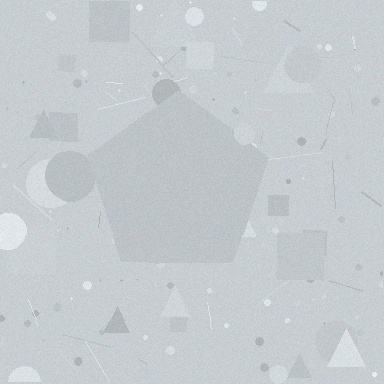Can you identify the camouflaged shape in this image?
The camouflaged shape is a pentagon.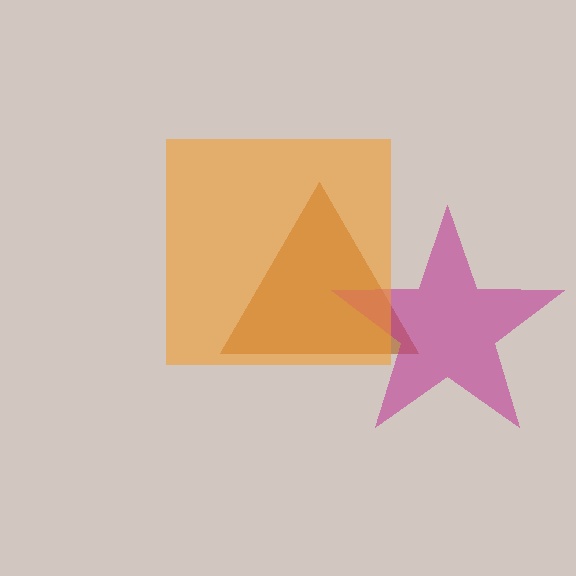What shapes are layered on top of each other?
The layered shapes are: a brown triangle, a magenta star, an orange square.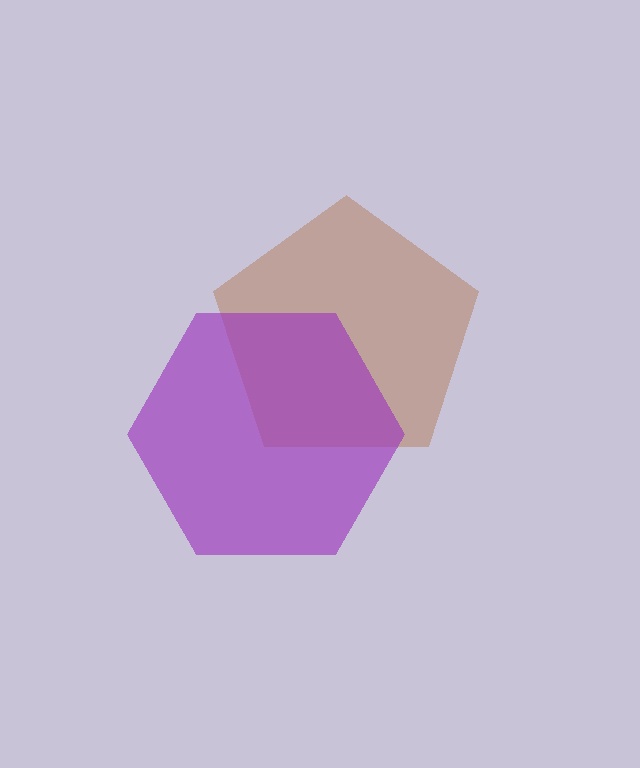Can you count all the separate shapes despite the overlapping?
Yes, there are 2 separate shapes.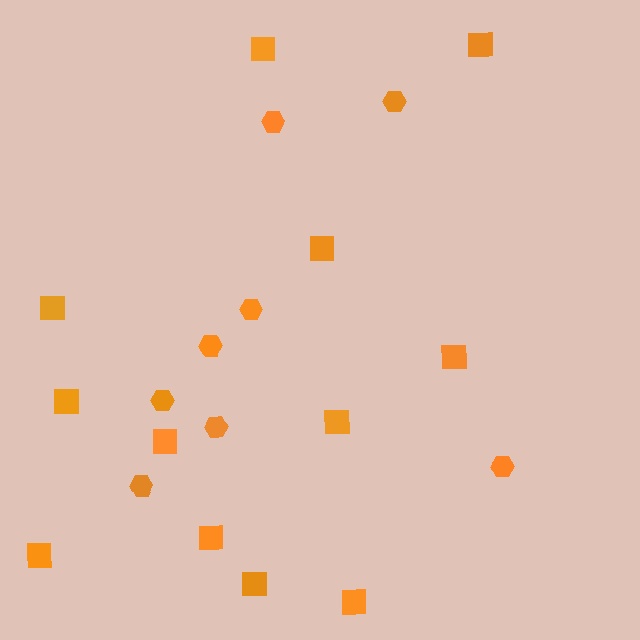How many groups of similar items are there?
There are 2 groups: one group of hexagons (8) and one group of squares (12).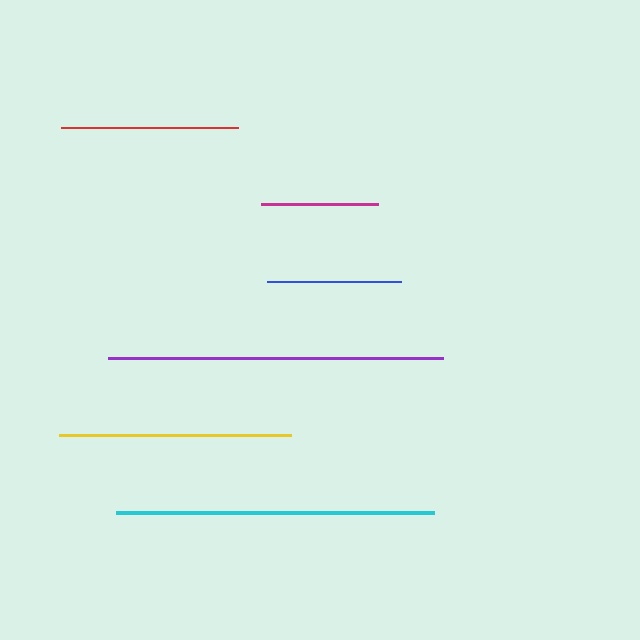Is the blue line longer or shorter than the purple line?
The purple line is longer than the blue line.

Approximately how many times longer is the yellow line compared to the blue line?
The yellow line is approximately 1.7 times the length of the blue line.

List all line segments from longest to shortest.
From longest to shortest: purple, cyan, yellow, red, blue, magenta.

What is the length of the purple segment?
The purple segment is approximately 335 pixels long.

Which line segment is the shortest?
The magenta line is the shortest at approximately 118 pixels.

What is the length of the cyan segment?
The cyan segment is approximately 317 pixels long.